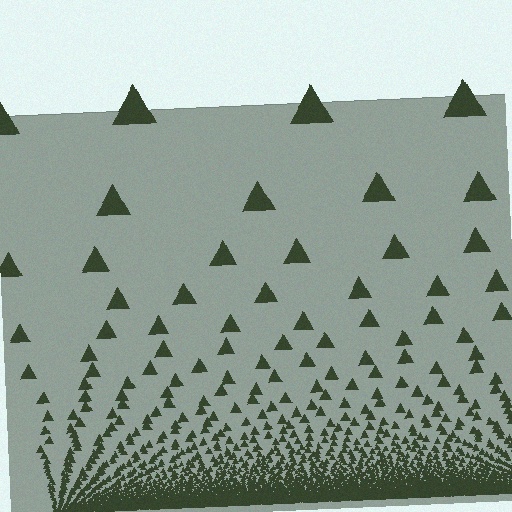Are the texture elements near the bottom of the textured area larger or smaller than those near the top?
Smaller. The gradient is inverted — elements near the bottom are smaller and denser.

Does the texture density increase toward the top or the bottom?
Density increases toward the bottom.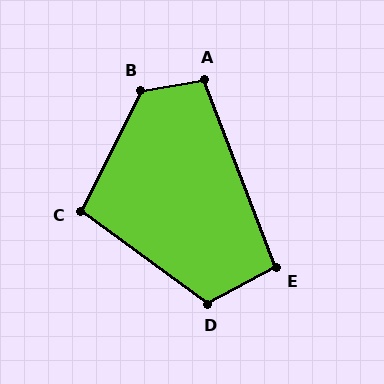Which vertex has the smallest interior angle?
E, at approximately 97 degrees.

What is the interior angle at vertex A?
Approximately 101 degrees (obtuse).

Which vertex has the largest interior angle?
B, at approximately 127 degrees.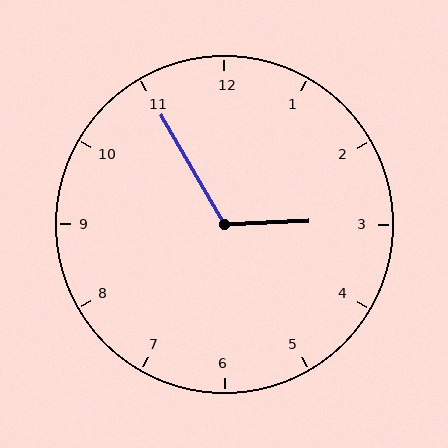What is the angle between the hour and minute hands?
Approximately 118 degrees.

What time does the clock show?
2:55.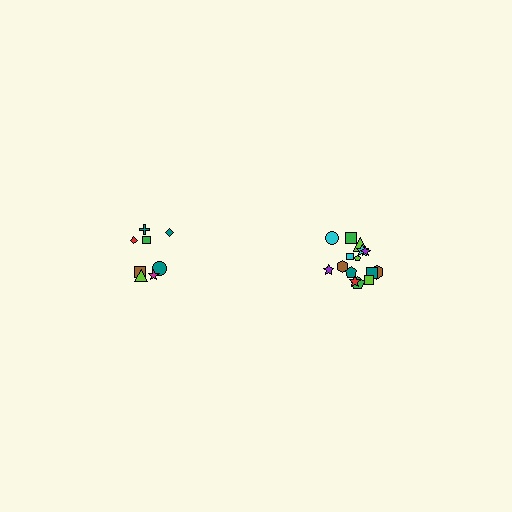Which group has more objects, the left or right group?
The right group.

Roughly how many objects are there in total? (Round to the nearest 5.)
Roughly 25 objects in total.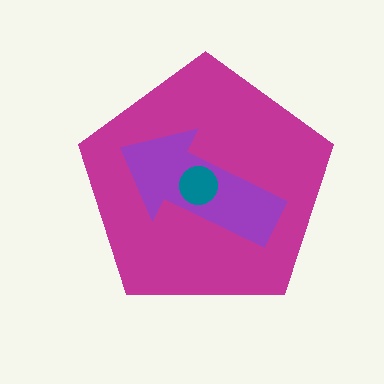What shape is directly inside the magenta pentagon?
The purple arrow.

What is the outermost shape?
The magenta pentagon.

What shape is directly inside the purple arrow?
The teal circle.